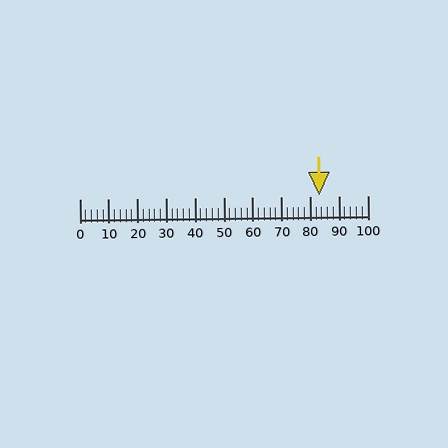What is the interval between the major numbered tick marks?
The major tick marks are spaced 10 units apart.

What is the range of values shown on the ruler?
The ruler shows values from 0 to 100.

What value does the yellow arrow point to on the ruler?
The yellow arrow points to approximately 83.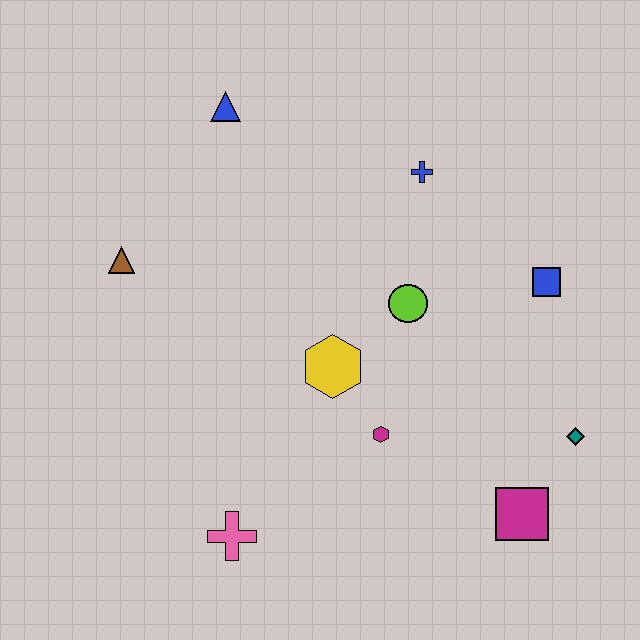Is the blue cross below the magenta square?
No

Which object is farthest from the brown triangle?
The teal diamond is farthest from the brown triangle.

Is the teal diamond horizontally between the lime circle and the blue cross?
No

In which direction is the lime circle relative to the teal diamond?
The lime circle is to the left of the teal diamond.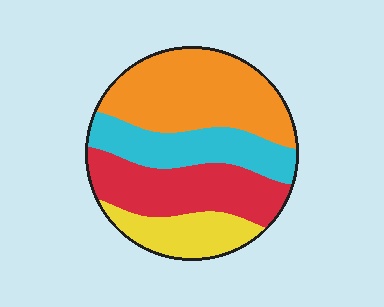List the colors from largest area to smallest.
From largest to smallest: orange, red, cyan, yellow.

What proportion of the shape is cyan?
Cyan covers 21% of the shape.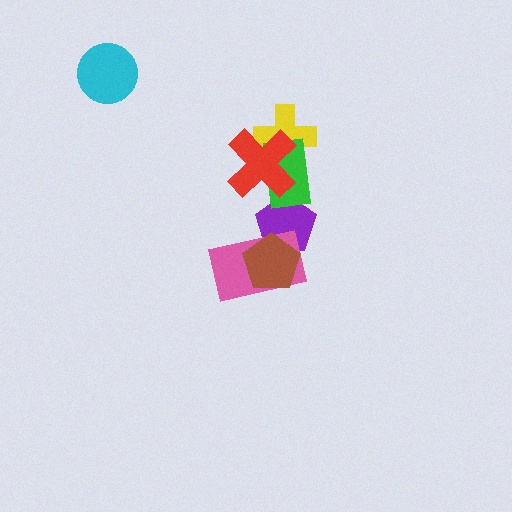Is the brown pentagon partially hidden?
No, no other shape covers it.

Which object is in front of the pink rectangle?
The brown pentagon is in front of the pink rectangle.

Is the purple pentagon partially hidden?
Yes, it is partially covered by another shape.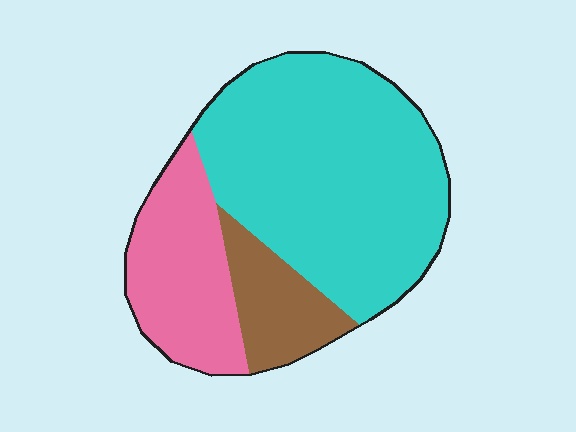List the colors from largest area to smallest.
From largest to smallest: cyan, pink, brown.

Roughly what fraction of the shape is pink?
Pink covers about 25% of the shape.